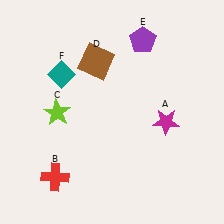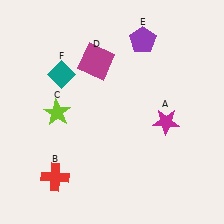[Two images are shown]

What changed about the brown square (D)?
In Image 1, D is brown. In Image 2, it changed to magenta.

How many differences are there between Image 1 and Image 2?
There is 1 difference between the two images.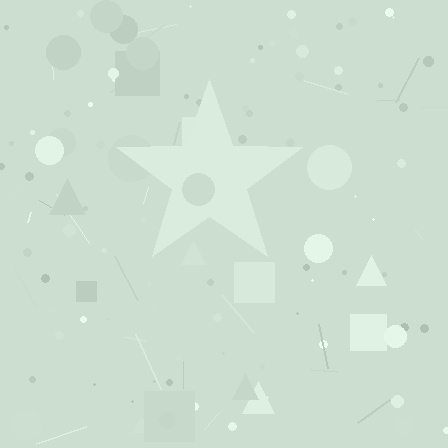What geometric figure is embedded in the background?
A star is embedded in the background.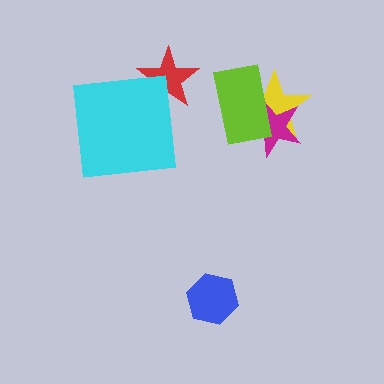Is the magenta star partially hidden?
Yes, it is partially covered by another shape.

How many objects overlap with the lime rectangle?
2 objects overlap with the lime rectangle.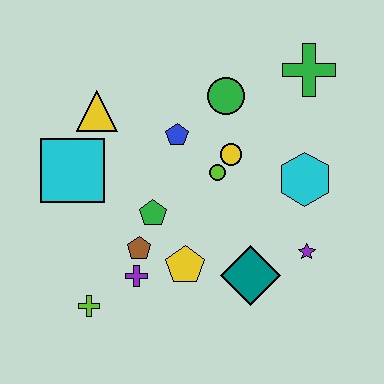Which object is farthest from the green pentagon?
The green cross is farthest from the green pentagon.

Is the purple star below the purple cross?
No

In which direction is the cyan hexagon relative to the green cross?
The cyan hexagon is below the green cross.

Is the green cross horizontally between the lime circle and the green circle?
No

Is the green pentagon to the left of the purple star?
Yes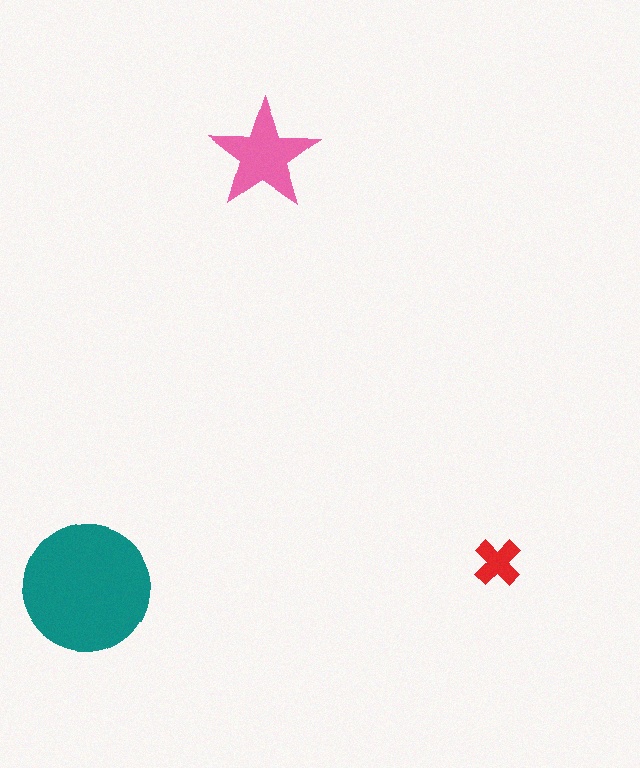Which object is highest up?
The pink star is topmost.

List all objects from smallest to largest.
The red cross, the pink star, the teal circle.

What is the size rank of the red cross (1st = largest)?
3rd.